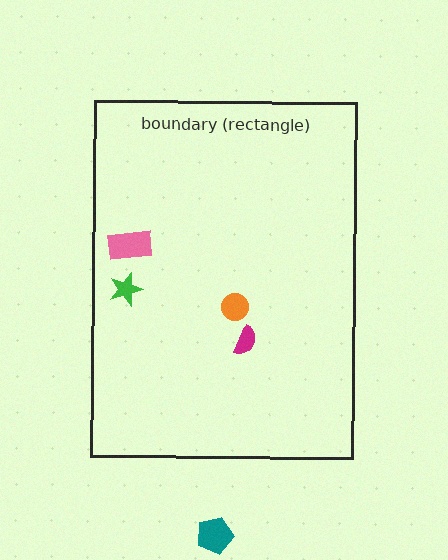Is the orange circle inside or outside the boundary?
Inside.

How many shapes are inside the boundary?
4 inside, 1 outside.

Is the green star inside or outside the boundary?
Inside.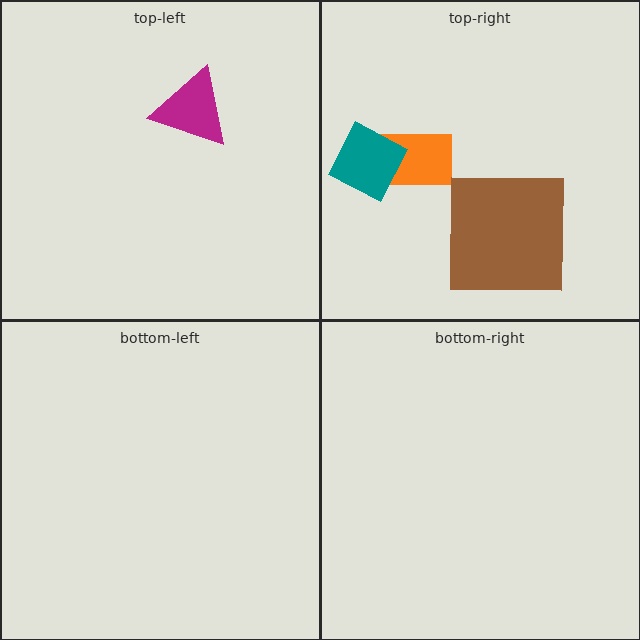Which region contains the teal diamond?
The top-right region.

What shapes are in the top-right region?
The orange rectangle, the teal diamond, the brown square.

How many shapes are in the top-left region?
1.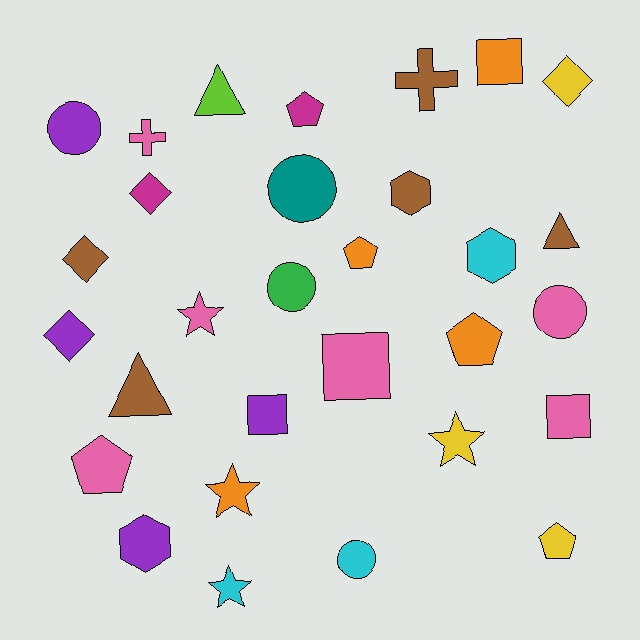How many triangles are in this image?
There are 3 triangles.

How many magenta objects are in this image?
There are 2 magenta objects.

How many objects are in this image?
There are 30 objects.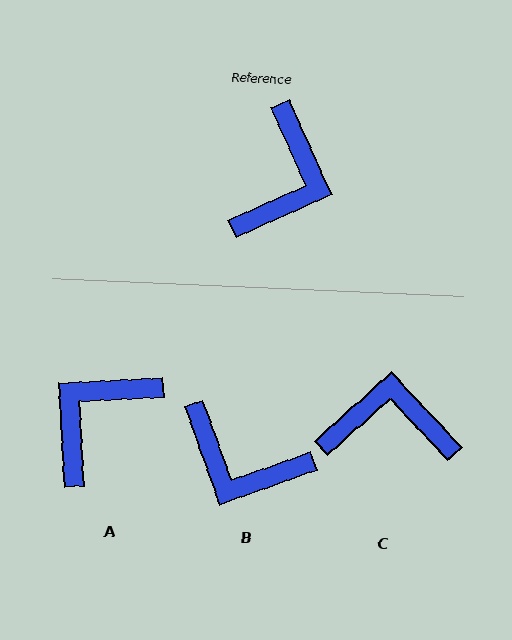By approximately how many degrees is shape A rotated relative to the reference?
Approximately 159 degrees counter-clockwise.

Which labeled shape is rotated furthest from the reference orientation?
A, about 159 degrees away.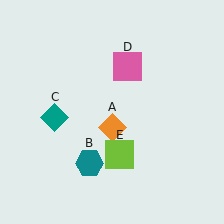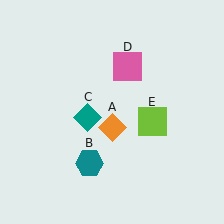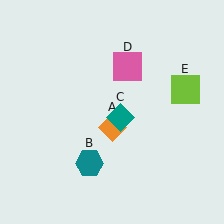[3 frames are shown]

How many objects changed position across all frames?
2 objects changed position: teal diamond (object C), lime square (object E).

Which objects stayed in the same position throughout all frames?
Orange diamond (object A) and teal hexagon (object B) and pink square (object D) remained stationary.